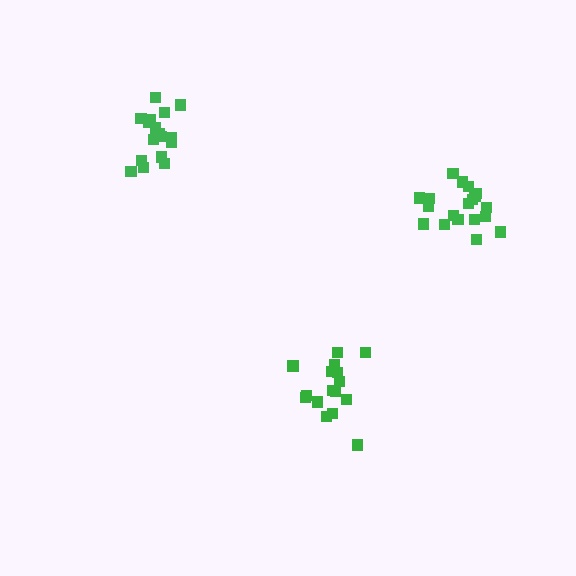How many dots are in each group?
Group 1: 17 dots, Group 2: 16 dots, Group 3: 19 dots (52 total).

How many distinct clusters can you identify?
There are 3 distinct clusters.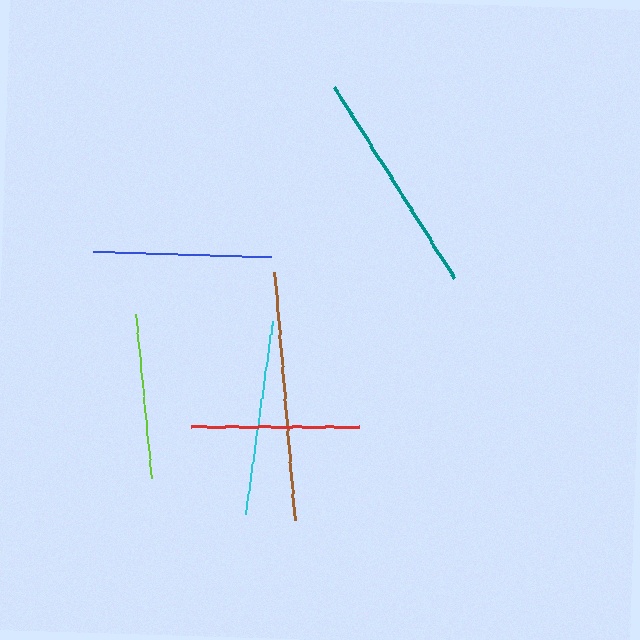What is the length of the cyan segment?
The cyan segment is approximately 195 pixels long.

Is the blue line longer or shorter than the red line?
The blue line is longer than the red line.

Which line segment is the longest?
The brown line is the longest at approximately 249 pixels.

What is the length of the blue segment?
The blue segment is approximately 178 pixels long.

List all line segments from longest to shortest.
From longest to shortest: brown, teal, cyan, blue, red, lime.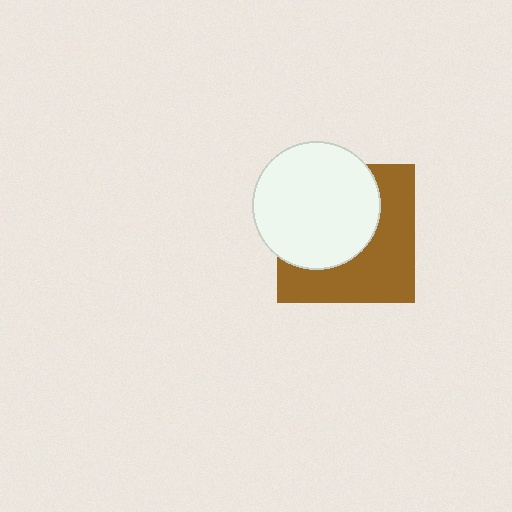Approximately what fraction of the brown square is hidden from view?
Roughly 50% of the brown square is hidden behind the white circle.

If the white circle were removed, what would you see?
You would see the complete brown square.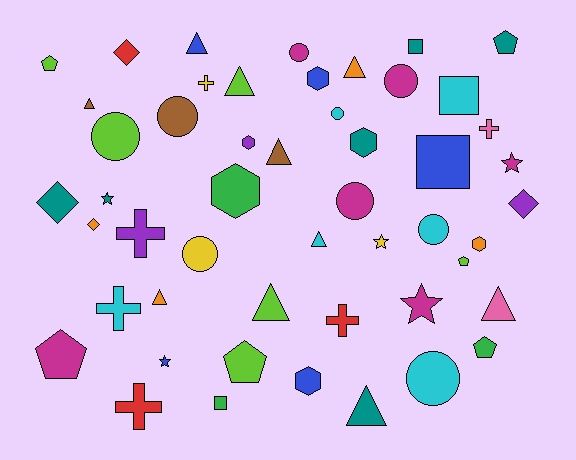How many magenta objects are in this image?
There are 6 magenta objects.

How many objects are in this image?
There are 50 objects.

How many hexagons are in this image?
There are 6 hexagons.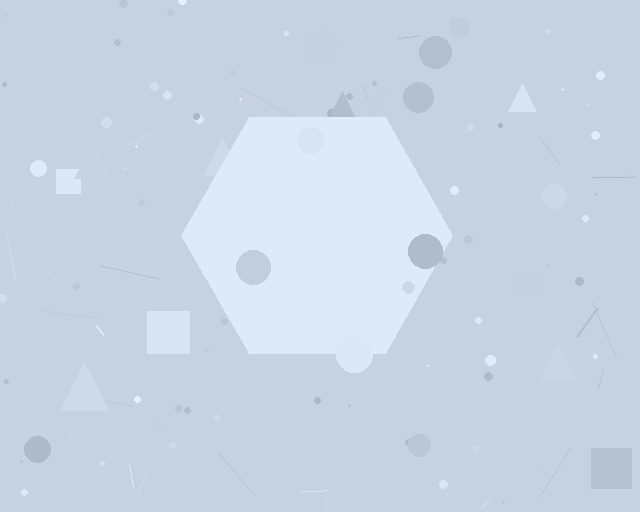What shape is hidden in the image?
A hexagon is hidden in the image.